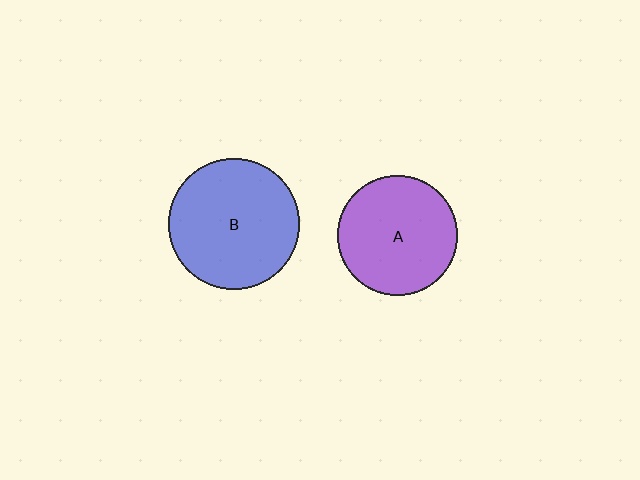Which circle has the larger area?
Circle B (blue).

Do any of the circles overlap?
No, none of the circles overlap.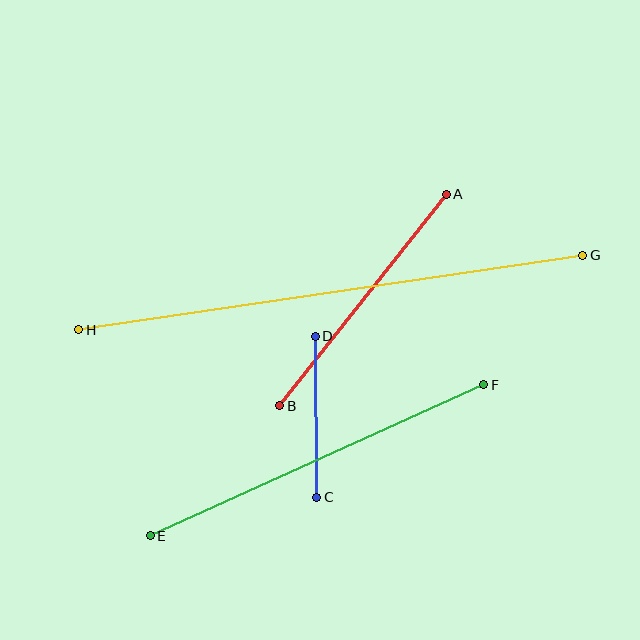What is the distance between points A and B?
The distance is approximately 269 pixels.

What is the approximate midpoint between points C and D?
The midpoint is at approximately (316, 417) pixels.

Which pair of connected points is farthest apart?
Points G and H are farthest apart.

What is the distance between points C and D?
The distance is approximately 161 pixels.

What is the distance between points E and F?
The distance is approximately 366 pixels.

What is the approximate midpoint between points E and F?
The midpoint is at approximately (317, 460) pixels.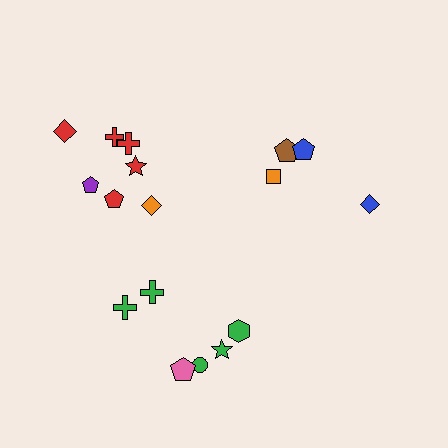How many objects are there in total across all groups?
There are 17 objects.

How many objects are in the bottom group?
There are 6 objects.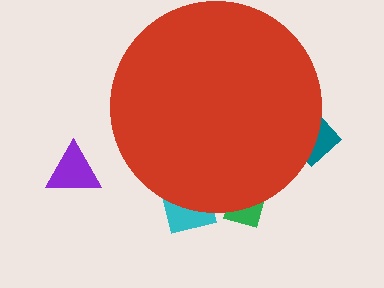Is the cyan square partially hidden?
Yes, the cyan square is partially hidden behind the red circle.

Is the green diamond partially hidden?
Yes, the green diamond is partially hidden behind the red circle.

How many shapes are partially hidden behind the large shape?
3 shapes are partially hidden.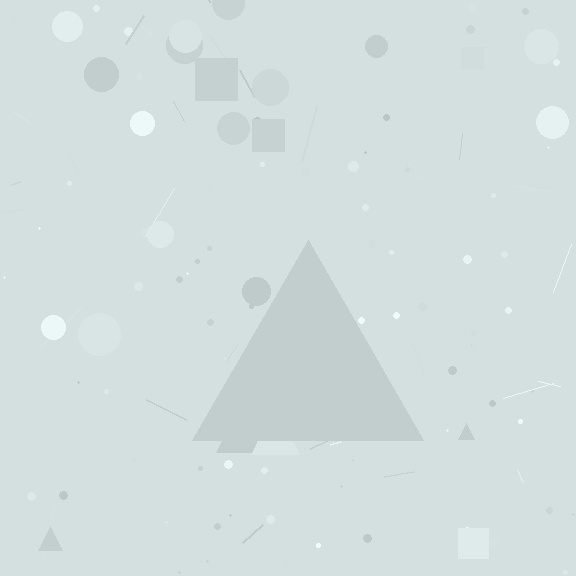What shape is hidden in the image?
A triangle is hidden in the image.